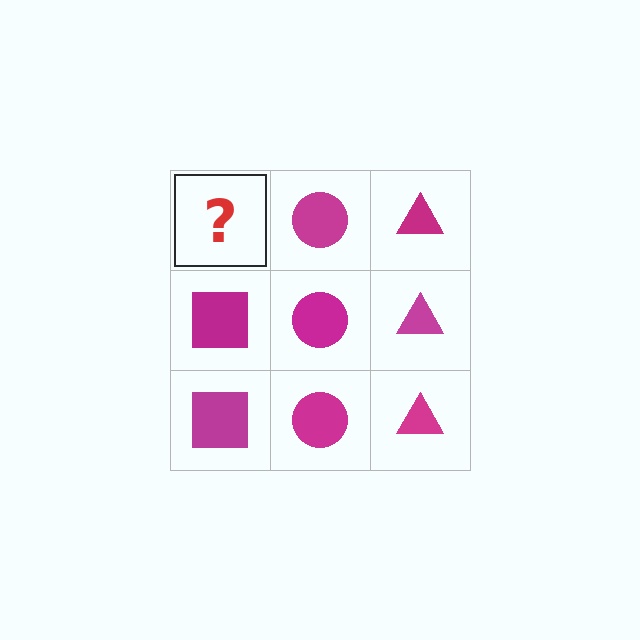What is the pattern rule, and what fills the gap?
The rule is that each column has a consistent shape. The gap should be filled with a magenta square.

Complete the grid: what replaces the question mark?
The question mark should be replaced with a magenta square.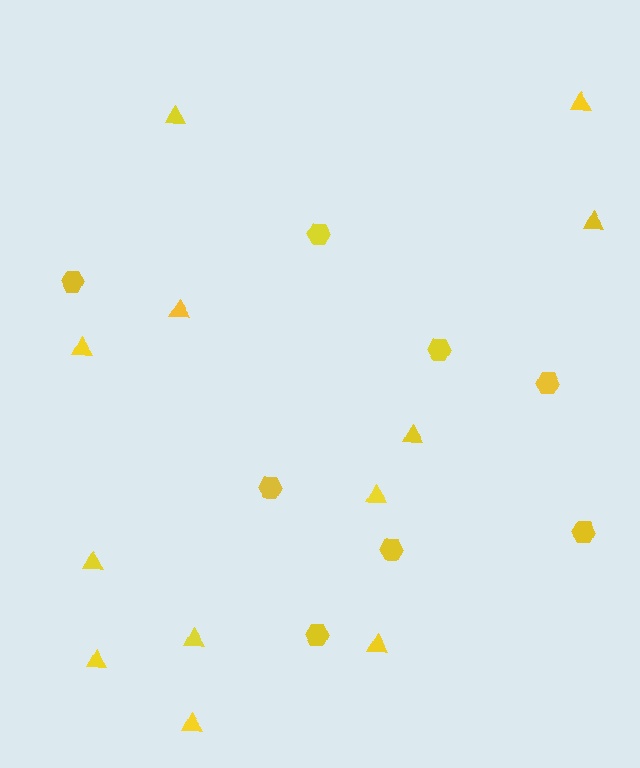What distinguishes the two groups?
There are 2 groups: one group of triangles (12) and one group of hexagons (8).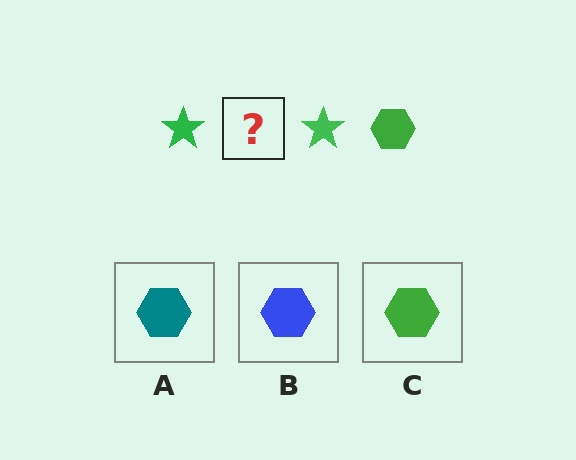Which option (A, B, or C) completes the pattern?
C.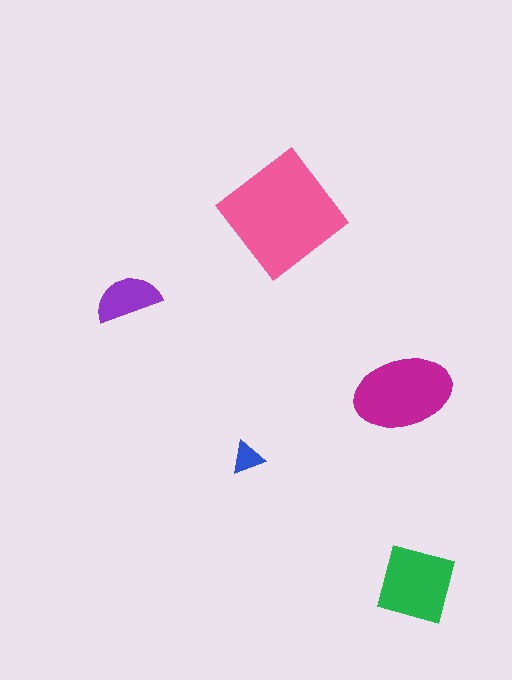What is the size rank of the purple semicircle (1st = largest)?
4th.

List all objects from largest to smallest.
The pink diamond, the magenta ellipse, the green diamond, the purple semicircle, the blue triangle.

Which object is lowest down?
The green diamond is bottommost.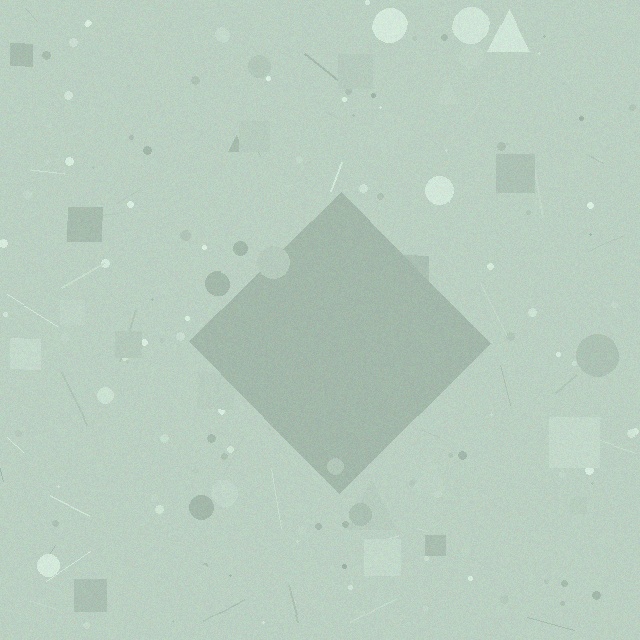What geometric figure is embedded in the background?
A diamond is embedded in the background.